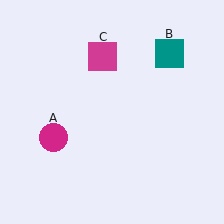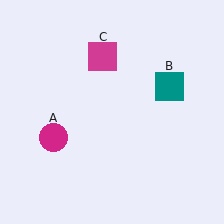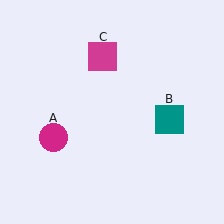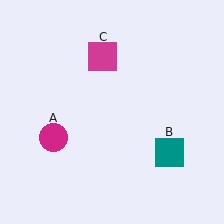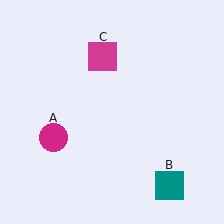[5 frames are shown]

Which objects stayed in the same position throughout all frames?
Magenta circle (object A) and magenta square (object C) remained stationary.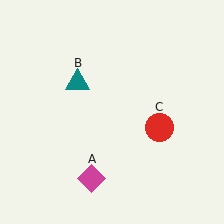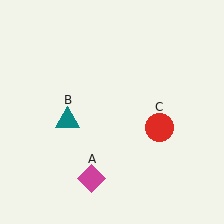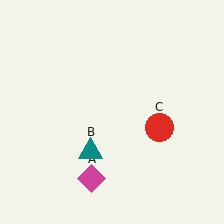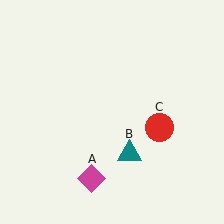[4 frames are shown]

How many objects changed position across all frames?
1 object changed position: teal triangle (object B).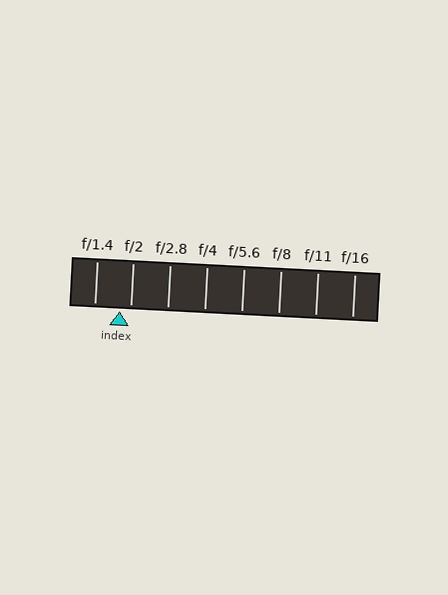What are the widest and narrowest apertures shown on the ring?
The widest aperture shown is f/1.4 and the narrowest is f/16.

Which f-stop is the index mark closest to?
The index mark is closest to f/2.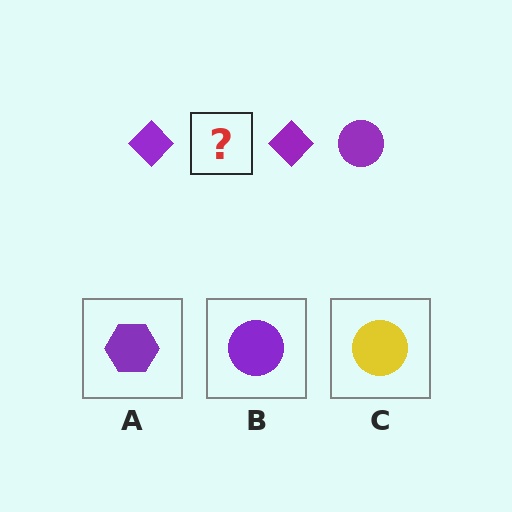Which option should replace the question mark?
Option B.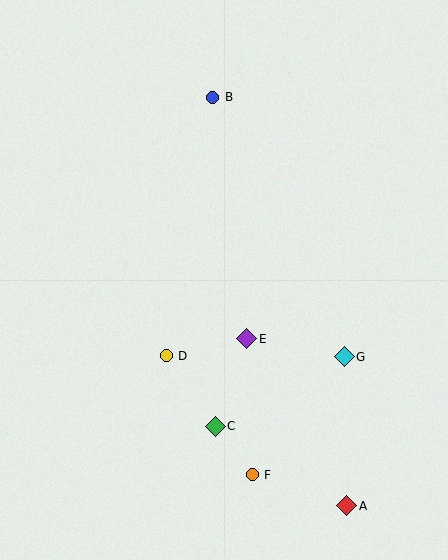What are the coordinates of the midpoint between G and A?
The midpoint between G and A is at (346, 431).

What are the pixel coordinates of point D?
Point D is at (166, 356).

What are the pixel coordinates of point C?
Point C is at (215, 426).